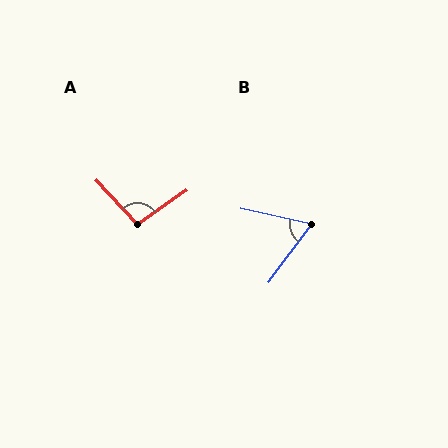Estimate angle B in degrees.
Approximately 66 degrees.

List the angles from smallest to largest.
B (66°), A (98°).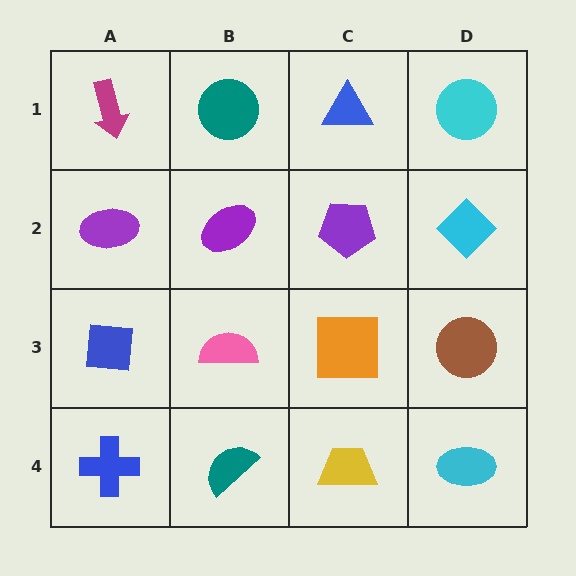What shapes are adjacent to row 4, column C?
An orange square (row 3, column C), a teal semicircle (row 4, column B), a cyan ellipse (row 4, column D).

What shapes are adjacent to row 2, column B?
A teal circle (row 1, column B), a pink semicircle (row 3, column B), a purple ellipse (row 2, column A), a purple pentagon (row 2, column C).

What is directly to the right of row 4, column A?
A teal semicircle.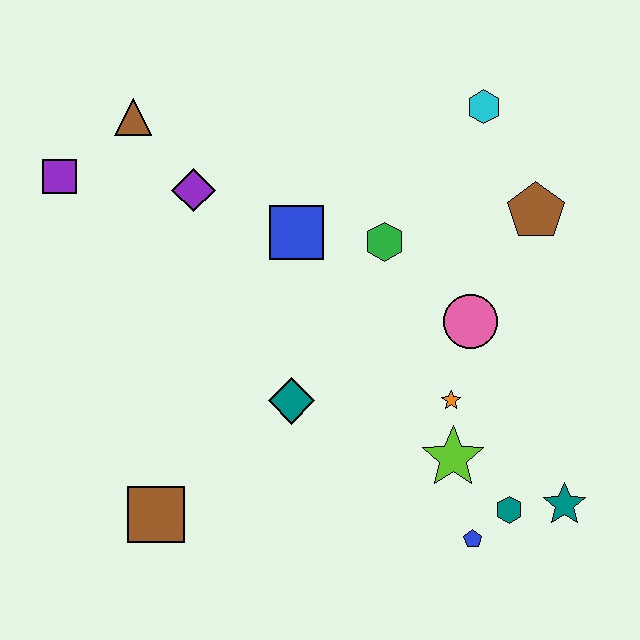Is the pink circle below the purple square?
Yes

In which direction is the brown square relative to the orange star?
The brown square is to the left of the orange star.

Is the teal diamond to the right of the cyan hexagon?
No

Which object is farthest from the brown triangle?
The teal star is farthest from the brown triangle.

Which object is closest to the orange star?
The lime star is closest to the orange star.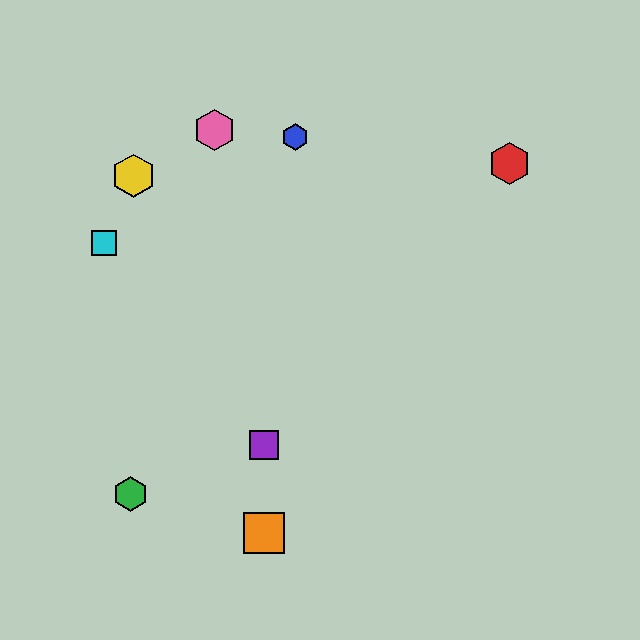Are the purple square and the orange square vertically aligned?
Yes, both are at x≈264.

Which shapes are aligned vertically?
The purple square, the orange square are aligned vertically.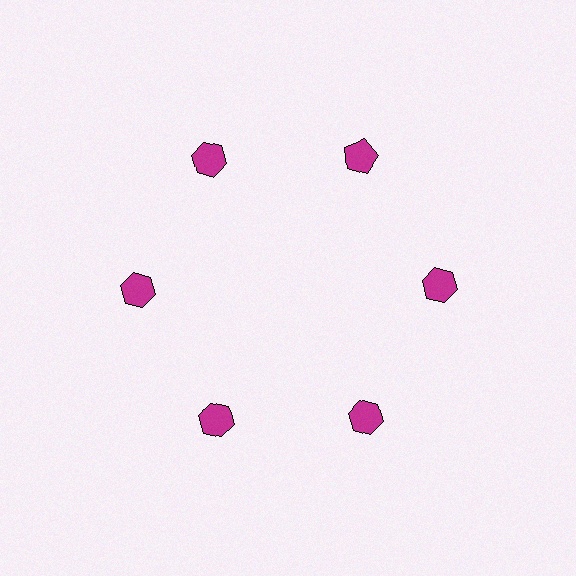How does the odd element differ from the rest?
It has a different shape: pentagon instead of hexagon.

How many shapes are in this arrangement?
There are 6 shapes arranged in a ring pattern.